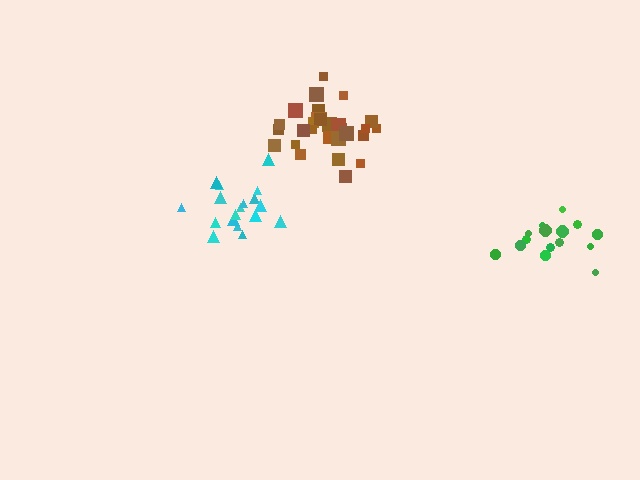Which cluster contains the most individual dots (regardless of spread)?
Brown (30).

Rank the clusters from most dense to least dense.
brown, cyan, green.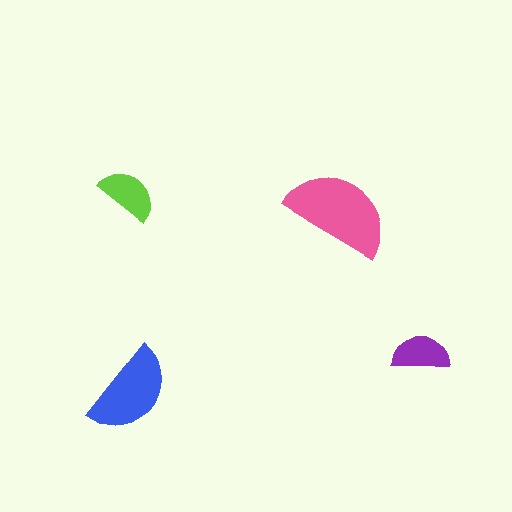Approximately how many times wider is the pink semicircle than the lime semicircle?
About 2 times wider.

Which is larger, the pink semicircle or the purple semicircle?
The pink one.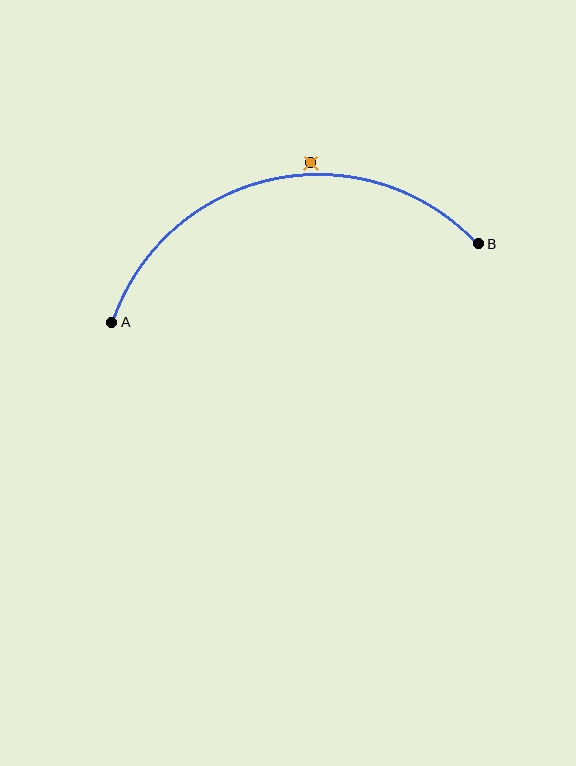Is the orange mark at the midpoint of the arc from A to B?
No — the orange mark does not lie on the arc at all. It sits slightly outside the curve.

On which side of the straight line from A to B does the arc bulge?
The arc bulges above the straight line connecting A and B.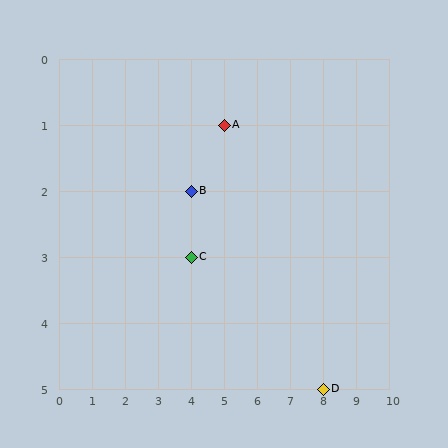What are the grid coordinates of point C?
Point C is at grid coordinates (4, 3).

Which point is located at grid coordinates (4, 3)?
Point C is at (4, 3).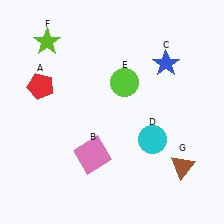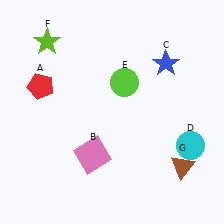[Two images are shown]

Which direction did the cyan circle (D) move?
The cyan circle (D) moved right.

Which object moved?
The cyan circle (D) moved right.